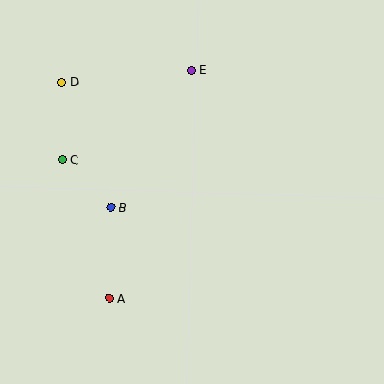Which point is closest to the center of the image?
Point B at (111, 207) is closest to the center.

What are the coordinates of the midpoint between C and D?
The midpoint between C and D is at (62, 121).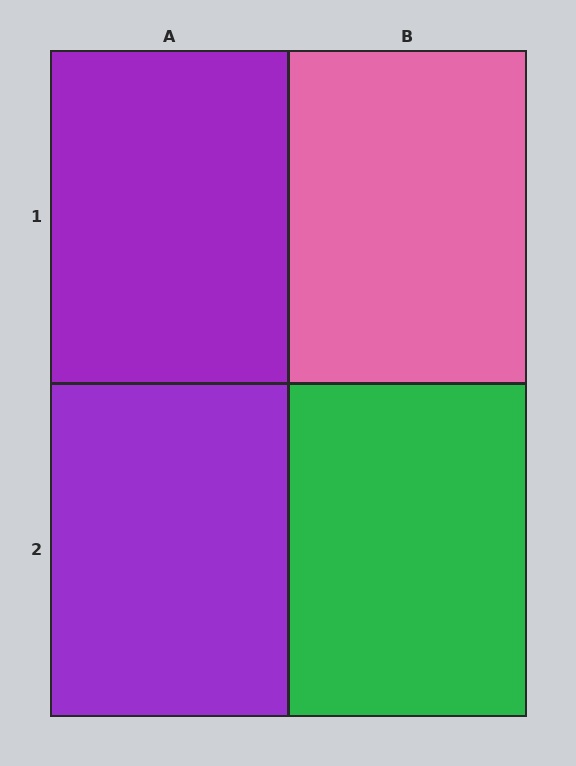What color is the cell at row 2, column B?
Green.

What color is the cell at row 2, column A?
Purple.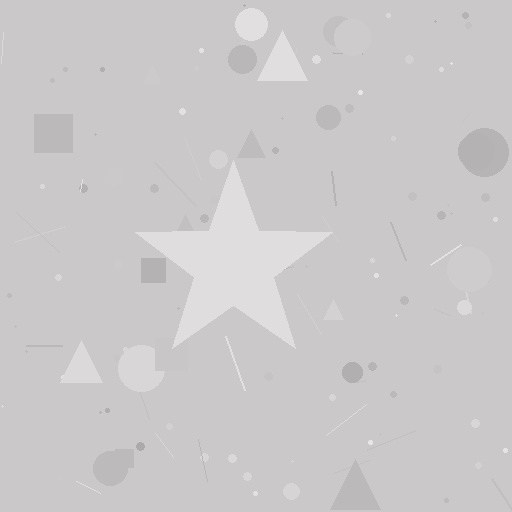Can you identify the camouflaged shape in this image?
The camouflaged shape is a star.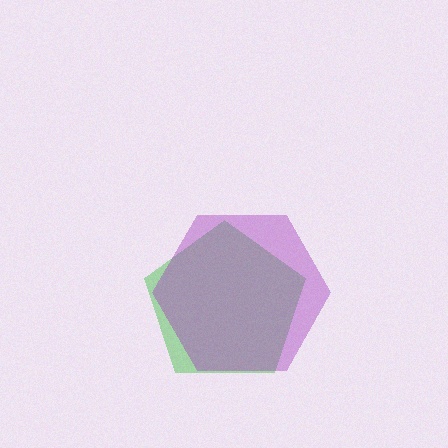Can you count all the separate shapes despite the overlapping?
Yes, there are 2 separate shapes.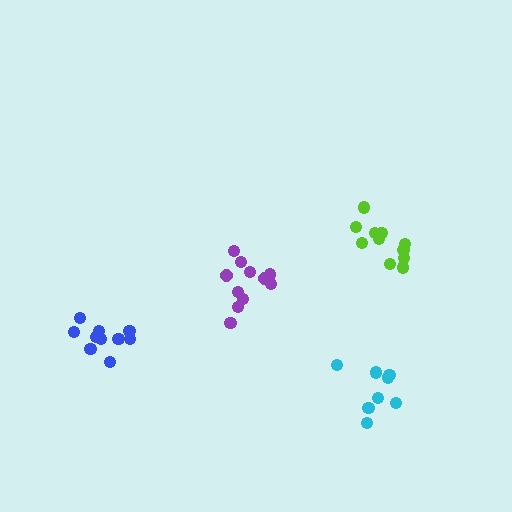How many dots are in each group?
Group 1: 11 dots, Group 2: 8 dots, Group 3: 10 dots, Group 4: 11 dots (40 total).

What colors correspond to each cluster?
The clusters are colored: purple, cyan, blue, lime.